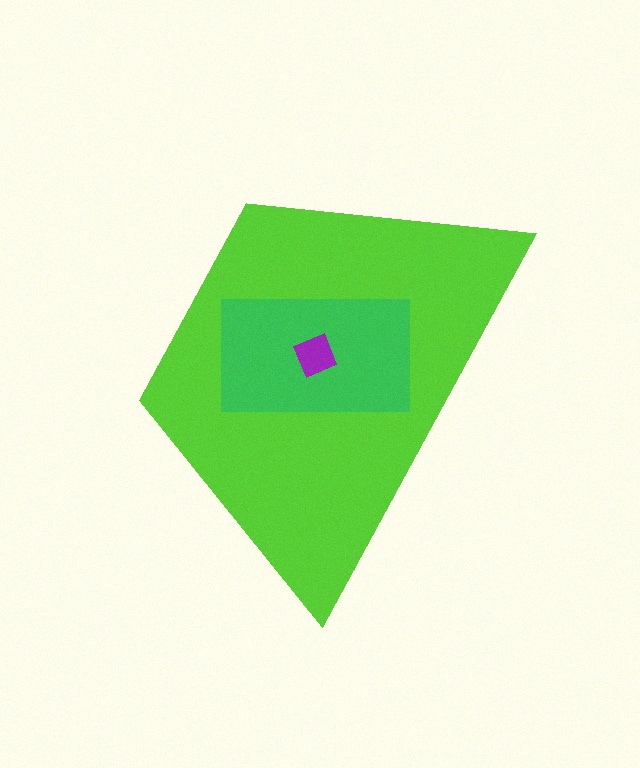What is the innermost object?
The purple diamond.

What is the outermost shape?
The lime trapezoid.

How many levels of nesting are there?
3.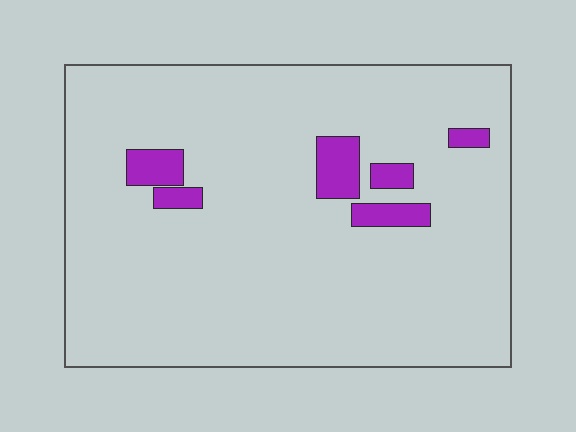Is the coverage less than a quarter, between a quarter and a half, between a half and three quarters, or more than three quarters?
Less than a quarter.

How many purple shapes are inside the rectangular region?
6.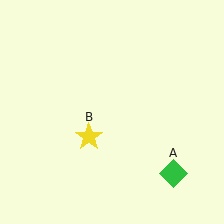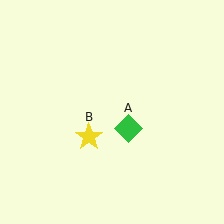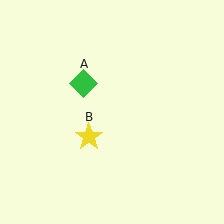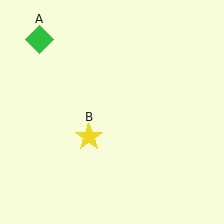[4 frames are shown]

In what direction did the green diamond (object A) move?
The green diamond (object A) moved up and to the left.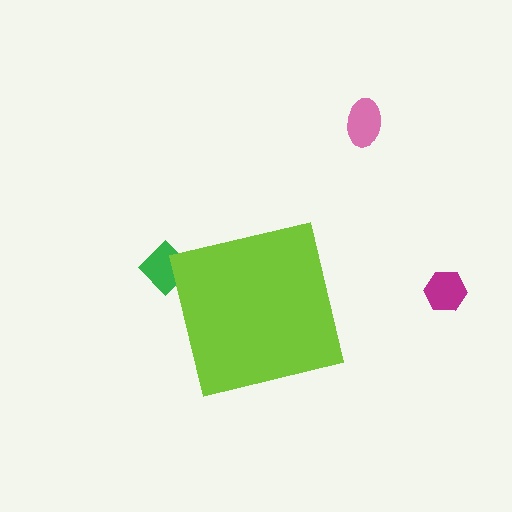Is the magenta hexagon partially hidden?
No, the magenta hexagon is fully visible.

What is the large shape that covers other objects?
A lime square.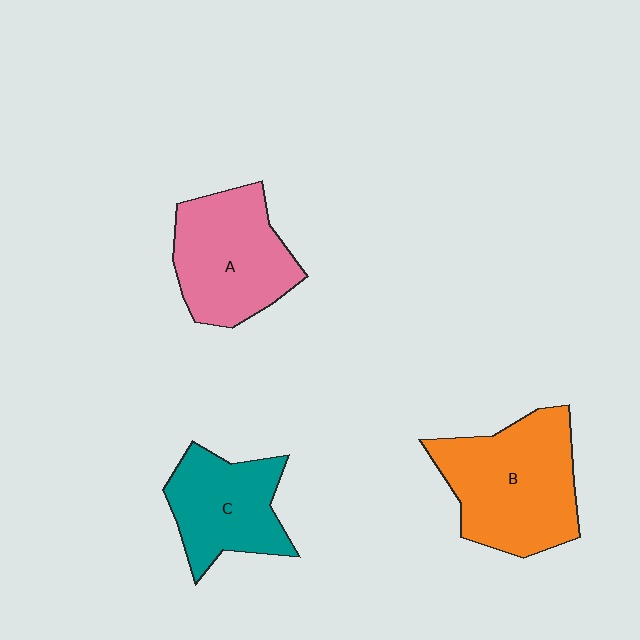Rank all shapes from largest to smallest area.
From largest to smallest: B (orange), A (pink), C (teal).